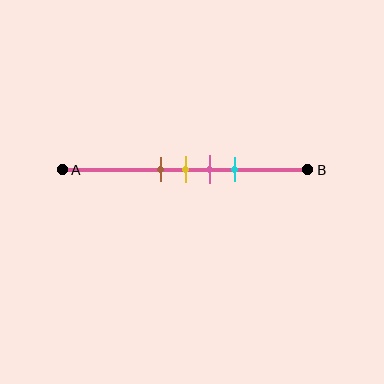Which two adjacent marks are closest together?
The brown and yellow marks are the closest adjacent pair.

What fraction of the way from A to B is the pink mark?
The pink mark is approximately 60% (0.6) of the way from A to B.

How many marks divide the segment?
There are 4 marks dividing the segment.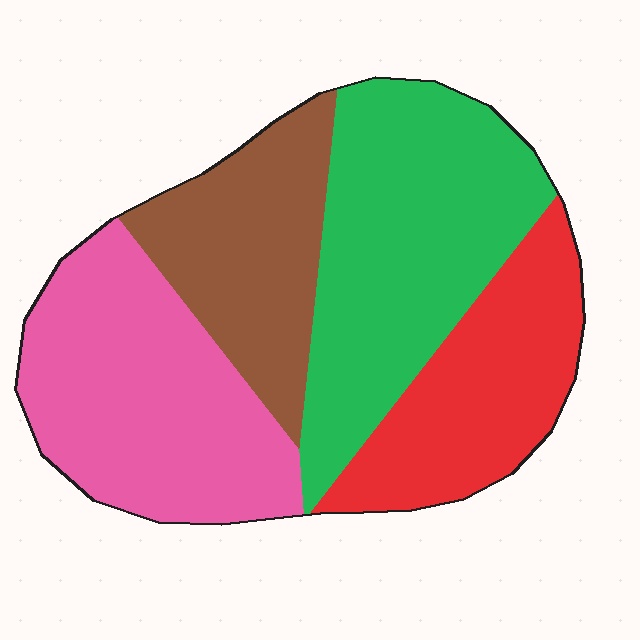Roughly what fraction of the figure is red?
Red takes up between a sixth and a third of the figure.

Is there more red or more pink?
Pink.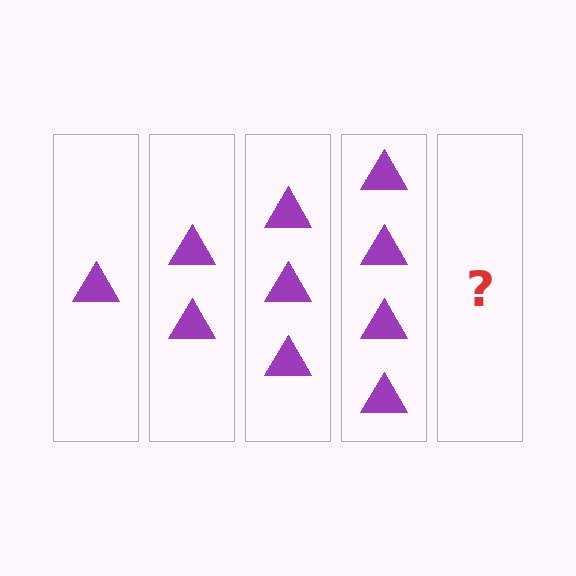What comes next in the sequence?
The next element should be 5 triangles.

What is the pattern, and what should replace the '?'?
The pattern is that each step adds one more triangle. The '?' should be 5 triangles.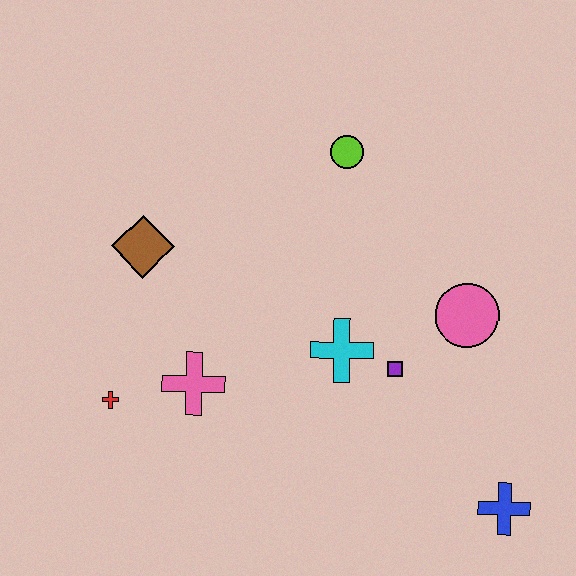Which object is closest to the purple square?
The cyan cross is closest to the purple square.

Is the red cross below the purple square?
Yes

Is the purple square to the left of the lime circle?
No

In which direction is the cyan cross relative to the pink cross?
The cyan cross is to the right of the pink cross.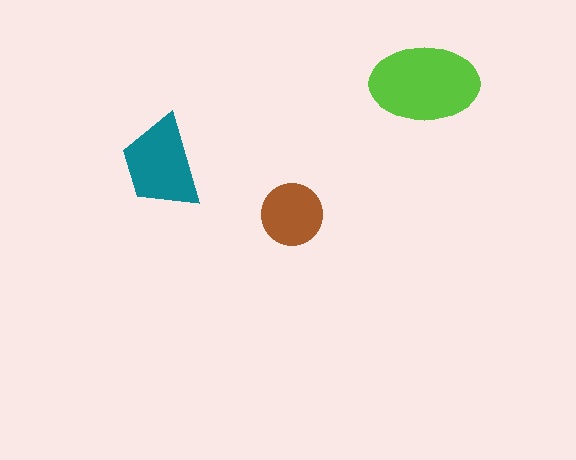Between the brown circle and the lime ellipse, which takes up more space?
The lime ellipse.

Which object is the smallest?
The brown circle.